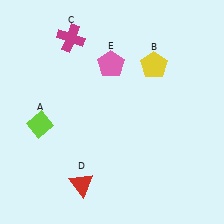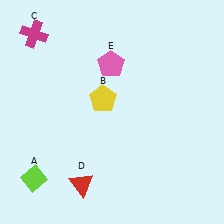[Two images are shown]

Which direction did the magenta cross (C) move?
The magenta cross (C) moved left.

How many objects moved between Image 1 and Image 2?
3 objects moved between the two images.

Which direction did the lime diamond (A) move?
The lime diamond (A) moved down.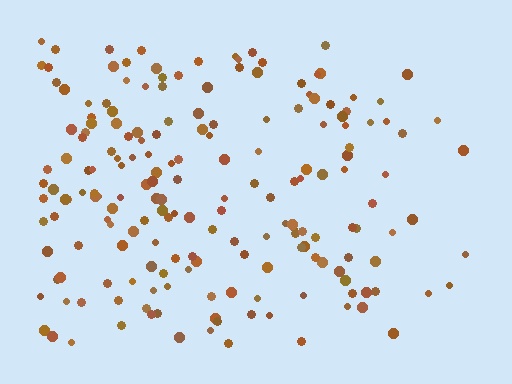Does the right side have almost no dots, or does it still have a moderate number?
Still a moderate number, just noticeably fewer than the left.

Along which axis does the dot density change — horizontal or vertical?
Horizontal.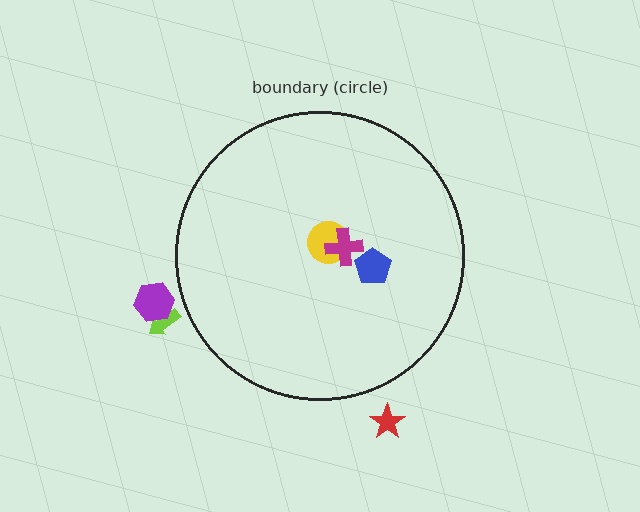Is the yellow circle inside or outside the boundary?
Inside.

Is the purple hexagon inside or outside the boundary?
Outside.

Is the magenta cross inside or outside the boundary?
Inside.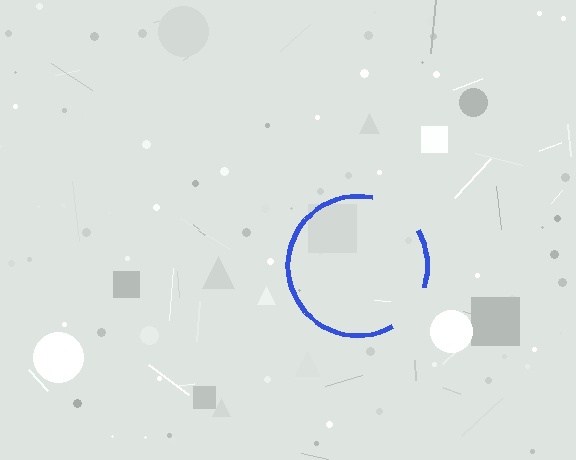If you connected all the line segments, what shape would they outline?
They would outline a circle.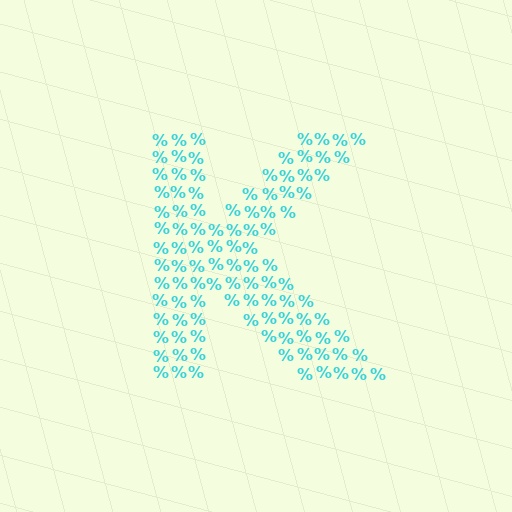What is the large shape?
The large shape is the letter K.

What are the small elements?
The small elements are percent signs.